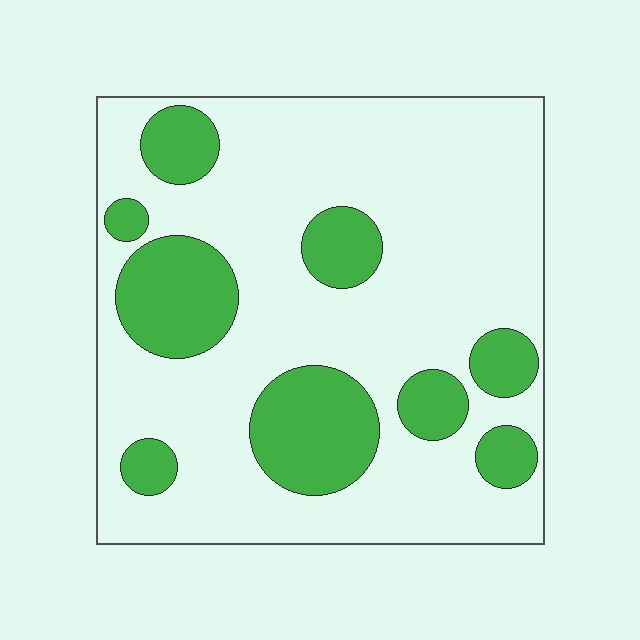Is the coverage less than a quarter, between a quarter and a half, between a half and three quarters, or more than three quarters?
Between a quarter and a half.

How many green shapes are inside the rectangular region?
9.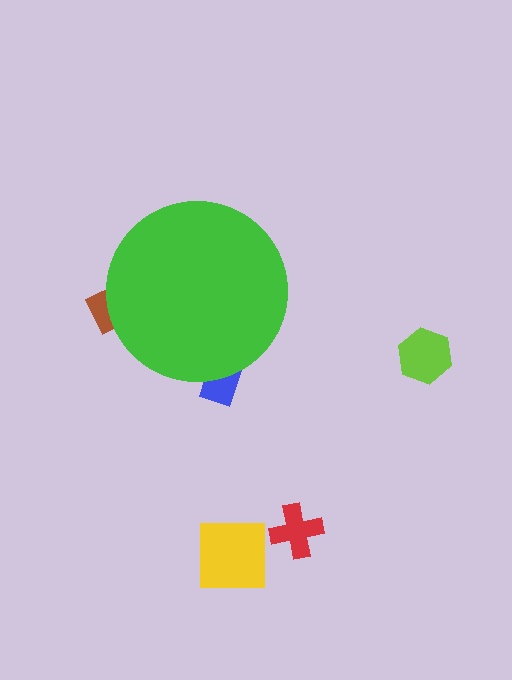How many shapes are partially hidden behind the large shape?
2 shapes are partially hidden.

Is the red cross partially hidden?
No, the red cross is fully visible.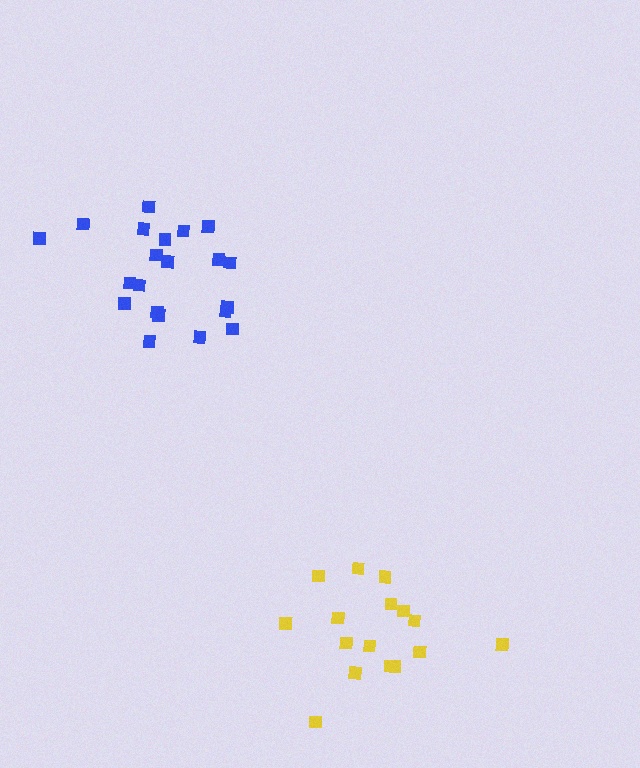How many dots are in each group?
Group 1: 16 dots, Group 2: 21 dots (37 total).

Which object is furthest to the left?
The blue cluster is leftmost.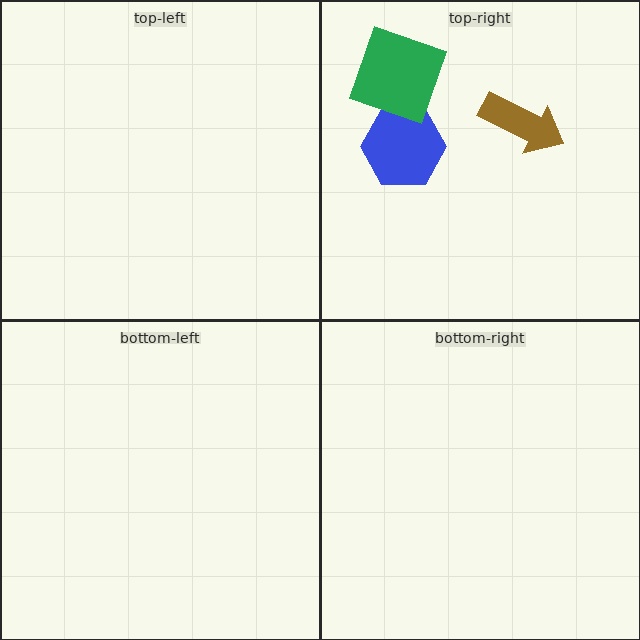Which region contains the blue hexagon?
The top-right region.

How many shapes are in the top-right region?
3.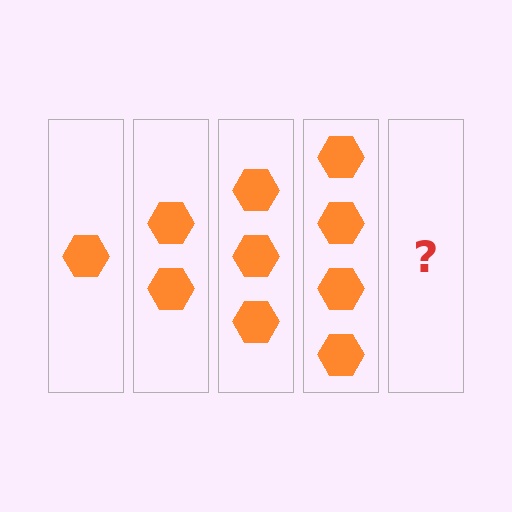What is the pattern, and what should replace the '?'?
The pattern is that each step adds one more hexagon. The '?' should be 5 hexagons.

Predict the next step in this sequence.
The next step is 5 hexagons.